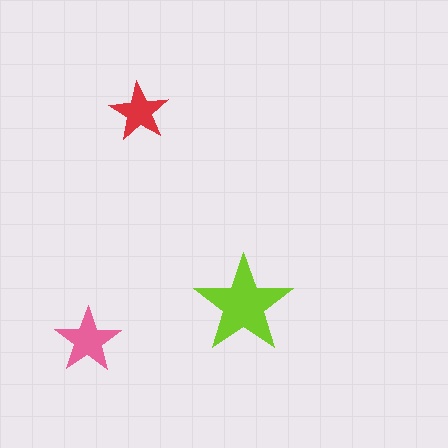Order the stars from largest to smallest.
the lime one, the pink one, the red one.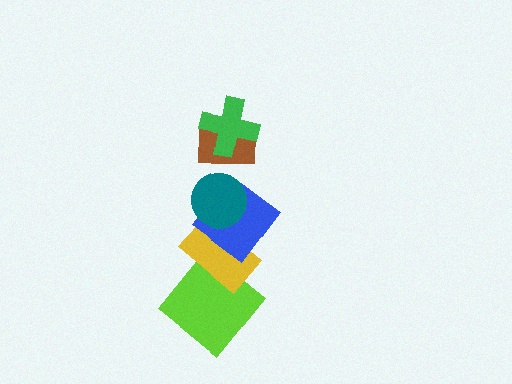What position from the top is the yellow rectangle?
The yellow rectangle is 5th from the top.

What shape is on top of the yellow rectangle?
The blue diamond is on top of the yellow rectangle.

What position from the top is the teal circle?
The teal circle is 3rd from the top.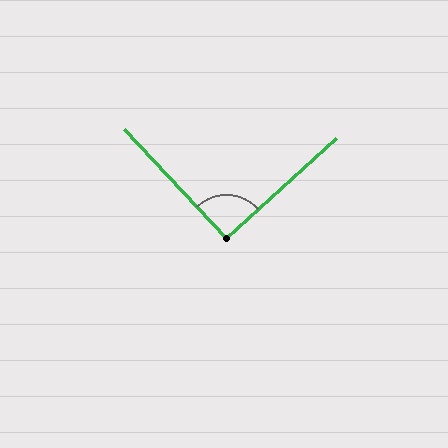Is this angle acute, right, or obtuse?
It is approximately a right angle.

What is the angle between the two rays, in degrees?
Approximately 91 degrees.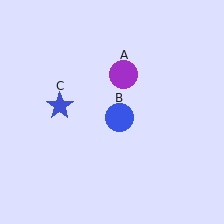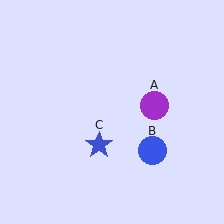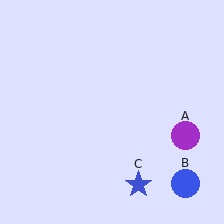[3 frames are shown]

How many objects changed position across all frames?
3 objects changed position: purple circle (object A), blue circle (object B), blue star (object C).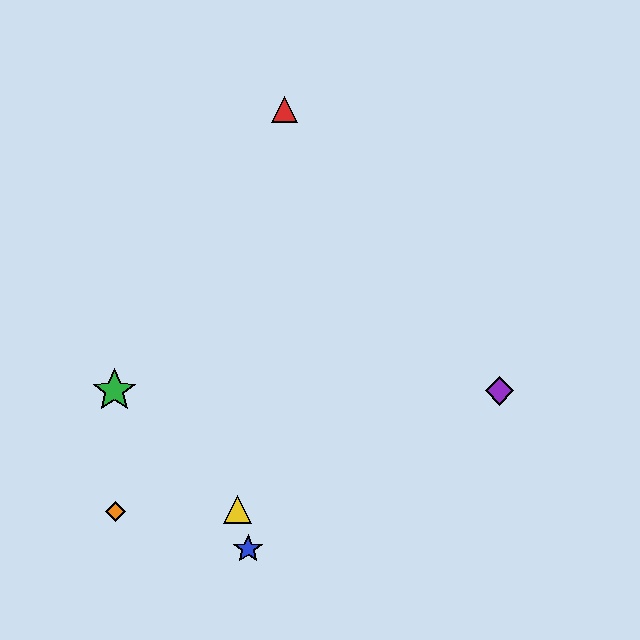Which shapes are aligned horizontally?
The green star, the purple diamond are aligned horizontally.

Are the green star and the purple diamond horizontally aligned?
Yes, both are at y≈391.